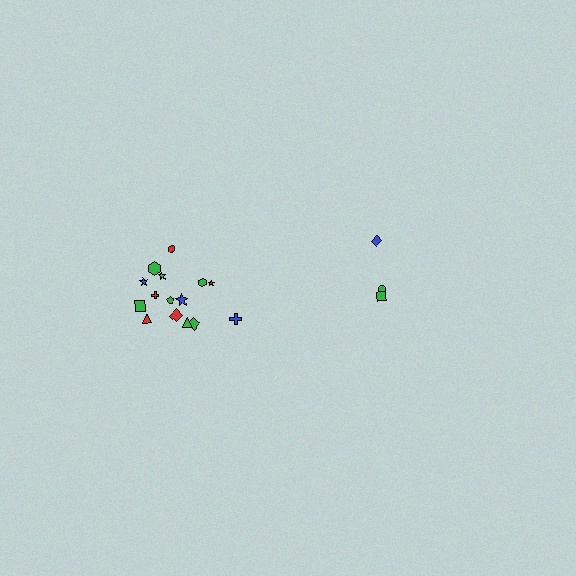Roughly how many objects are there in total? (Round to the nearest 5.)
Roughly 20 objects in total.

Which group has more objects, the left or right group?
The left group.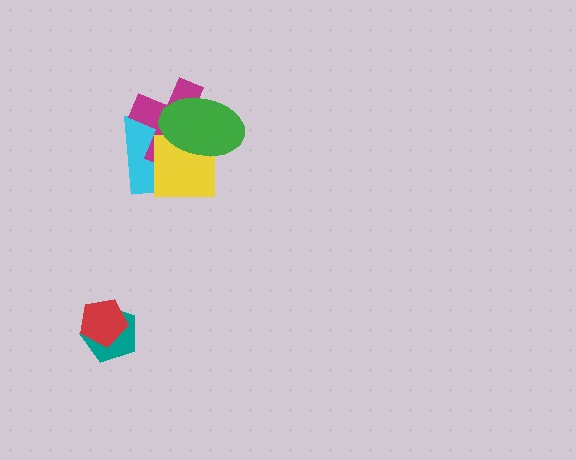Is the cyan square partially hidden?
Yes, it is partially covered by another shape.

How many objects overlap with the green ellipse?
3 objects overlap with the green ellipse.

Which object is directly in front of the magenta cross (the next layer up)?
The yellow square is directly in front of the magenta cross.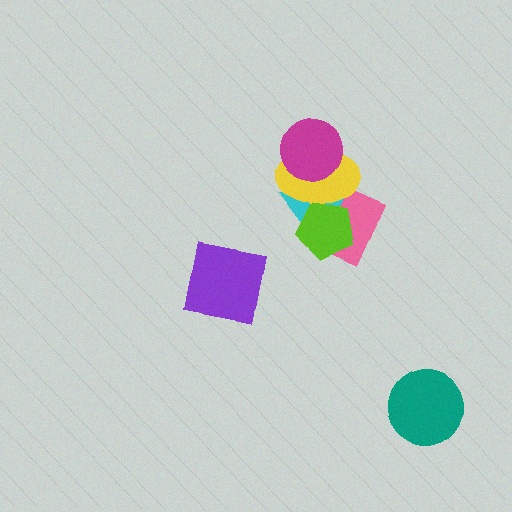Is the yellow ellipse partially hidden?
Yes, it is partially covered by another shape.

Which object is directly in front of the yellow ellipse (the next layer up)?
The lime pentagon is directly in front of the yellow ellipse.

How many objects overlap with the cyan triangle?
4 objects overlap with the cyan triangle.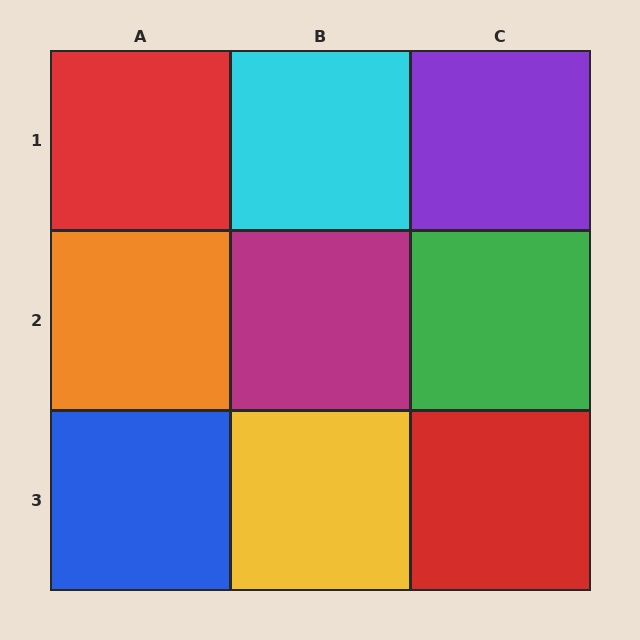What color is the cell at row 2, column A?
Orange.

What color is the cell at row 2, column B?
Magenta.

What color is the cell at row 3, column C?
Red.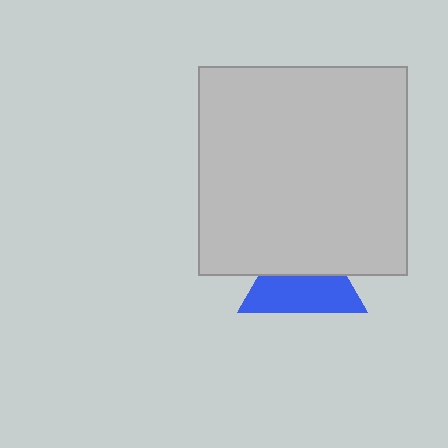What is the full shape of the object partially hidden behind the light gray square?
The partially hidden object is a blue triangle.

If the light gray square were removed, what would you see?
You would see the complete blue triangle.